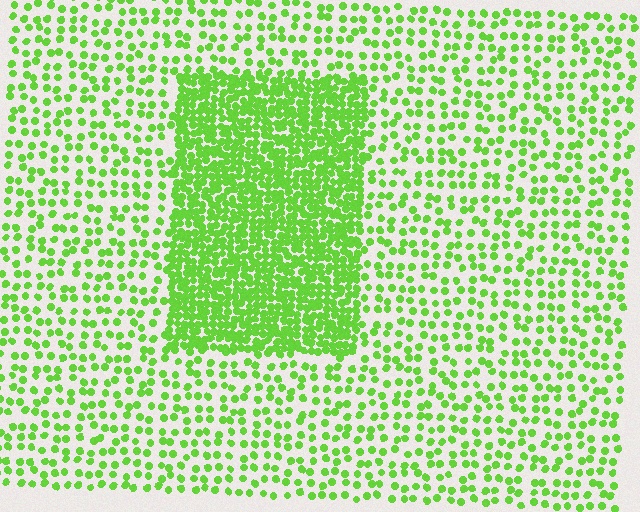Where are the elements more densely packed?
The elements are more densely packed inside the rectangle boundary.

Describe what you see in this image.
The image contains small lime elements arranged at two different densities. A rectangle-shaped region is visible where the elements are more densely packed than the surrounding area.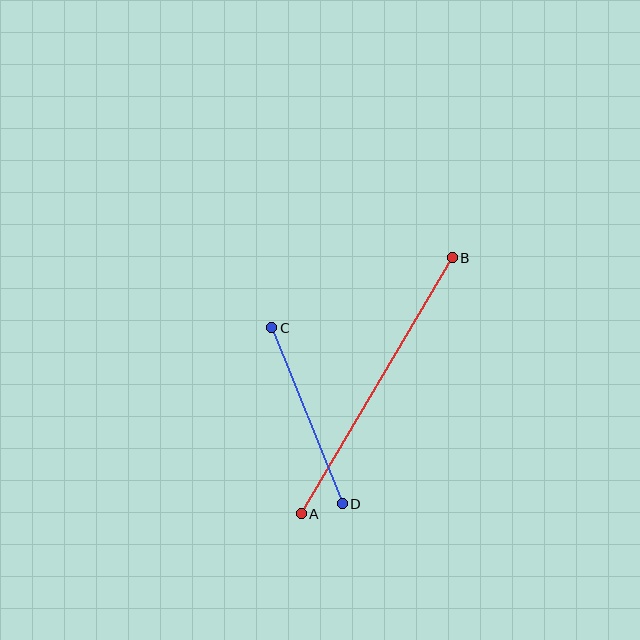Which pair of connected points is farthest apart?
Points A and B are farthest apart.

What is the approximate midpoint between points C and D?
The midpoint is at approximately (307, 416) pixels.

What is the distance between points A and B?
The distance is approximately 298 pixels.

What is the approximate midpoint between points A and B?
The midpoint is at approximately (377, 386) pixels.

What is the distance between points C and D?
The distance is approximately 189 pixels.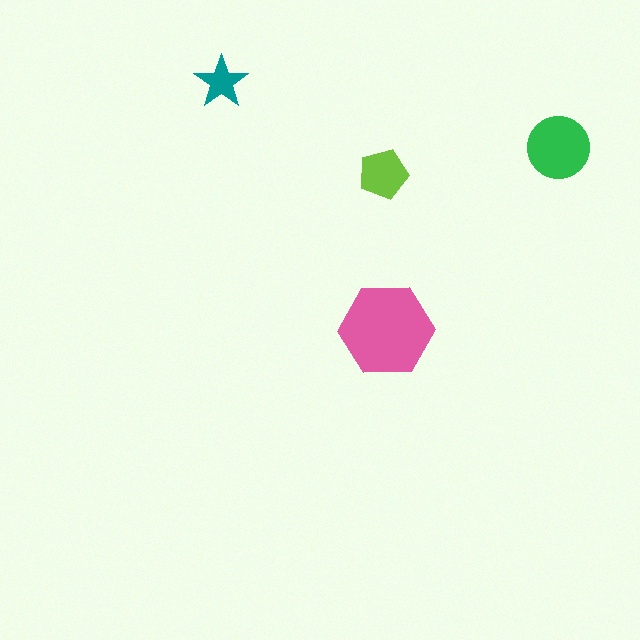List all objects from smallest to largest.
The teal star, the lime pentagon, the green circle, the pink hexagon.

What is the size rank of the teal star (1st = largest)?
4th.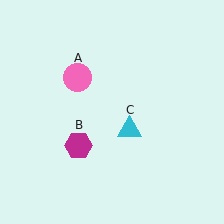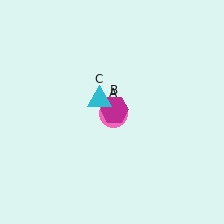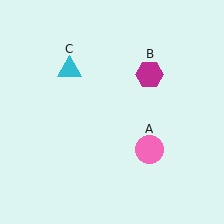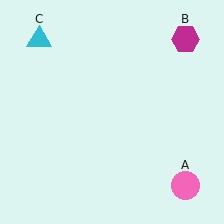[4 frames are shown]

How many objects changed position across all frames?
3 objects changed position: pink circle (object A), magenta hexagon (object B), cyan triangle (object C).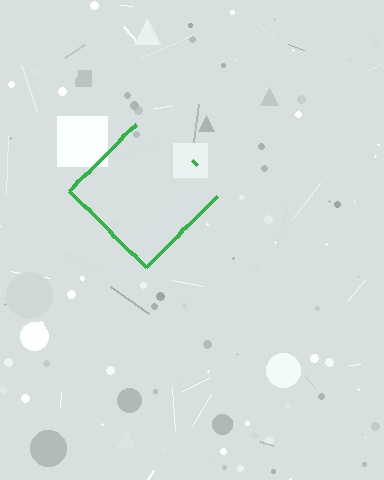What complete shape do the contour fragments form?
The contour fragments form a diamond.